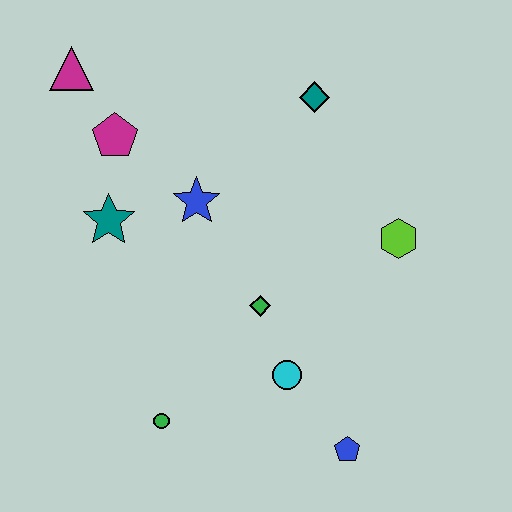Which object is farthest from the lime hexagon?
The magenta triangle is farthest from the lime hexagon.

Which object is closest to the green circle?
The cyan circle is closest to the green circle.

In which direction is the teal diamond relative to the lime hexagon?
The teal diamond is above the lime hexagon.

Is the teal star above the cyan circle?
Yes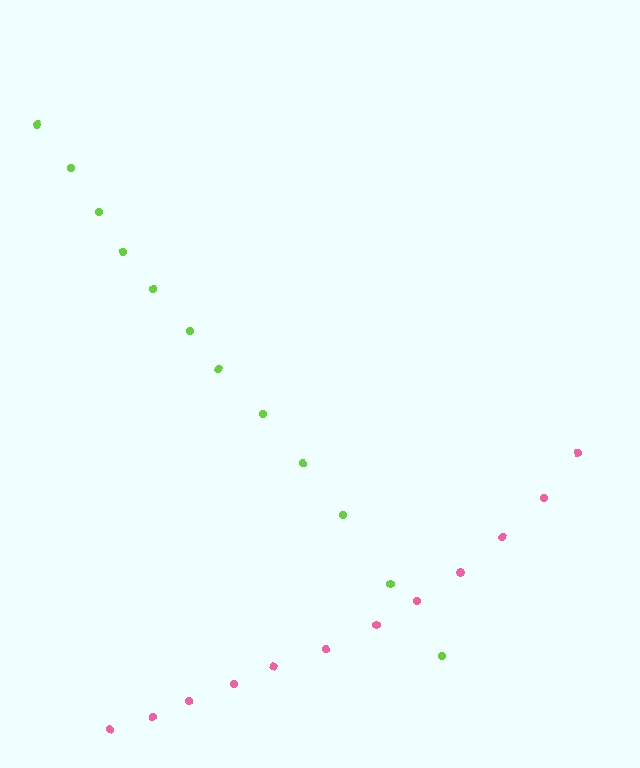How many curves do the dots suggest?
There are 2 distinct paths.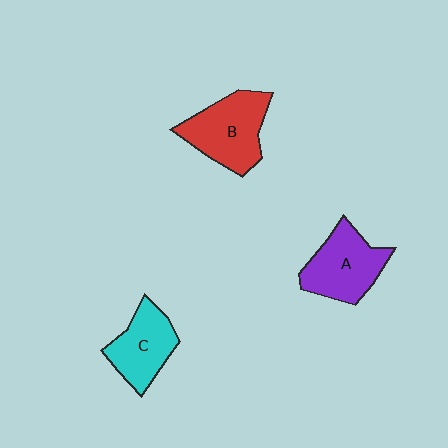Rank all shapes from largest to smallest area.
From largest to smallest: B (red), A (purple), C (cyan).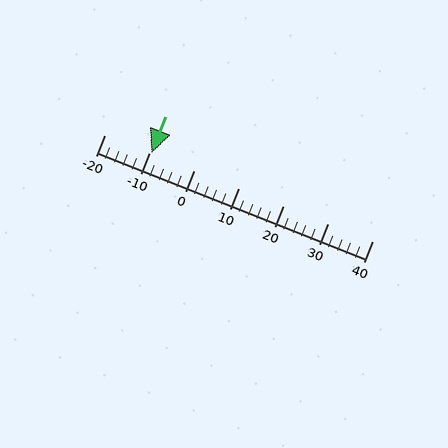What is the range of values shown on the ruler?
The ruler shows values from -20 to 40.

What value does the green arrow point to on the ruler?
The green arrow points to approximately -10.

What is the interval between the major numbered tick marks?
The major tick marks are spaced 10 units apart.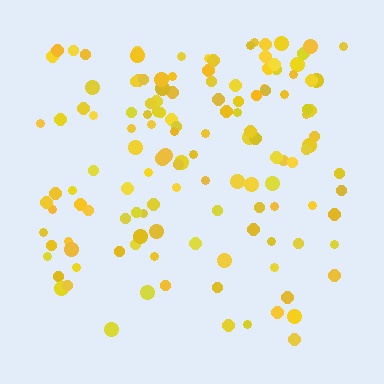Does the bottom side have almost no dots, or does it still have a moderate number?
Still a moderate number, just noticeably fewer than the top.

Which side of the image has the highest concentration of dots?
The top.